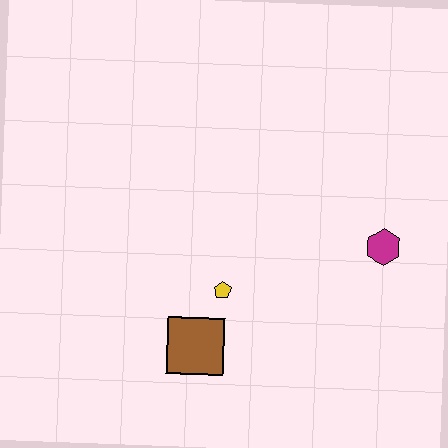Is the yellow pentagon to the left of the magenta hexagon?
Yes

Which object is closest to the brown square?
The yellow pentagon is closest to the brown square.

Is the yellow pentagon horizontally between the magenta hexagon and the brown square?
Yes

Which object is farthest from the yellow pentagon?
The magenta hexagon is farthest from the yellow pentagon.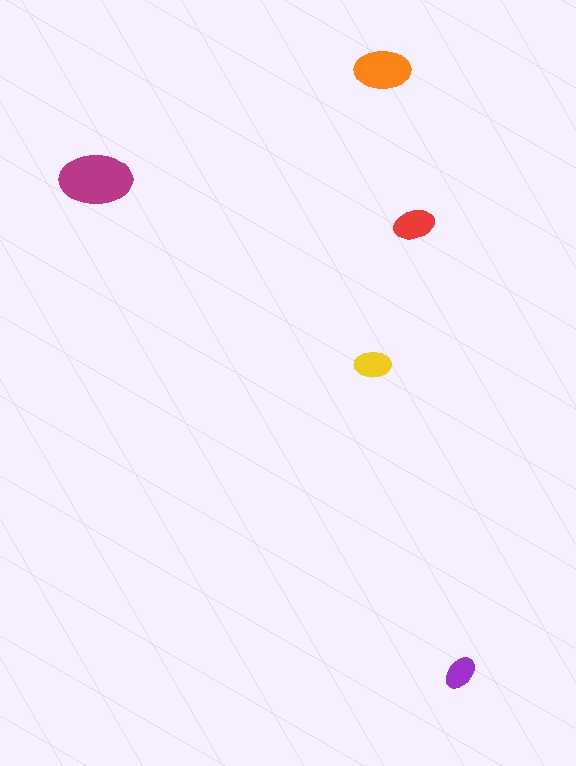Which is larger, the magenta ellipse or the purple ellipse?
The magenta one.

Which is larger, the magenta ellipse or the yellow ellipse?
The magenta one.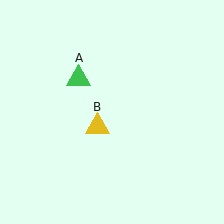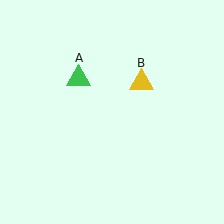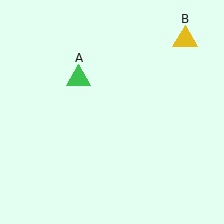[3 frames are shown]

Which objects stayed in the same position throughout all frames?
Green triangle (object A) remained stationary.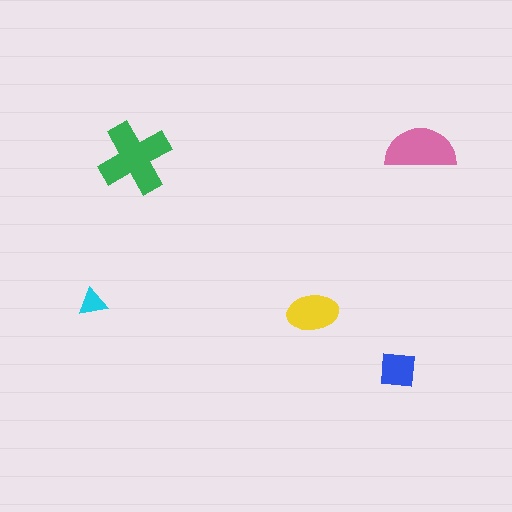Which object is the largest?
The green cross.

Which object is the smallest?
The cyan triangle.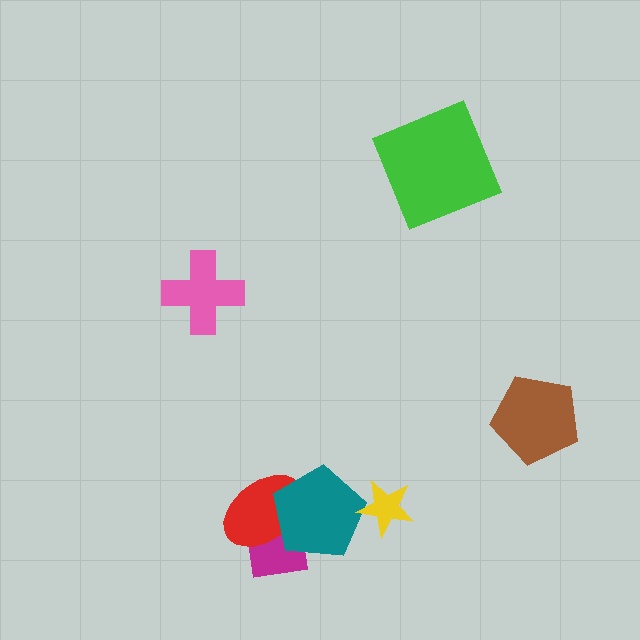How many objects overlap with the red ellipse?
2 objects overlap with the red ellipse.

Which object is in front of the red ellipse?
The teal pentagon is in front of the red ellipse.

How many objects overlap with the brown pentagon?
0 objects overlap with the brown pentagon.